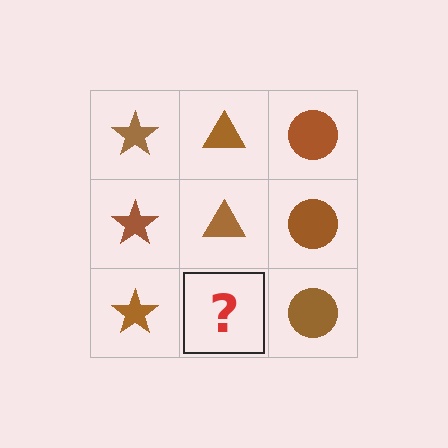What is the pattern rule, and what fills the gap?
The rule is that each column has a consistent shape. The gap should be filled with a brown triangle.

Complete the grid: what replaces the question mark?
The question mark should be replaced with a brown triangle.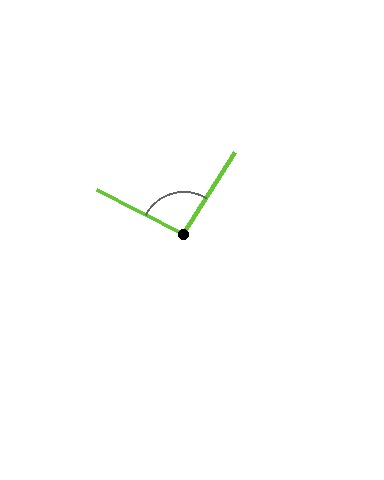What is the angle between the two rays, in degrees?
Approximately 95 degrees.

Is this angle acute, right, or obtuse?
It is obtuse.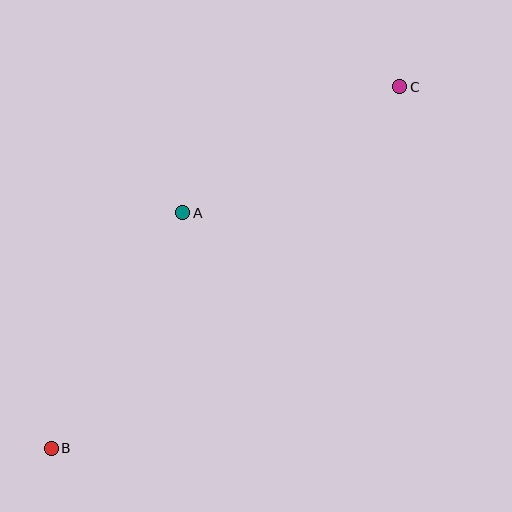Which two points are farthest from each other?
Points B and C are farthest from each other.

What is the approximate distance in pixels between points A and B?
The distance between A and B is approximately 270 pixels.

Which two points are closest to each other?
Points A and C are closest to each other.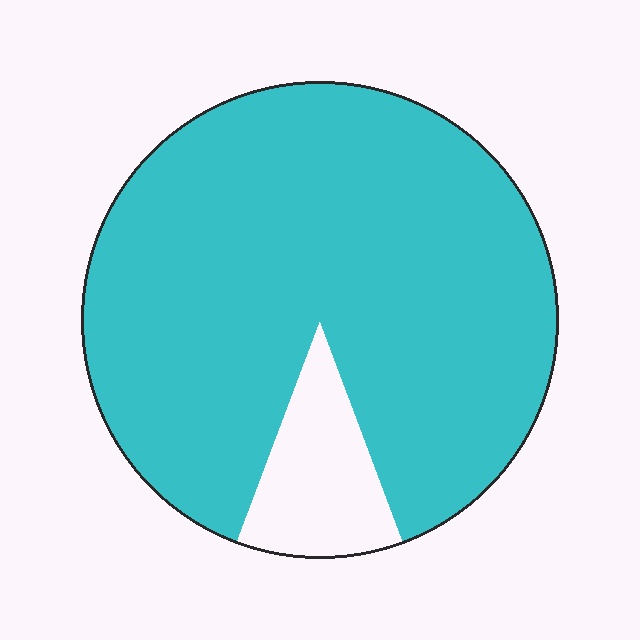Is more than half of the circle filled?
Yes.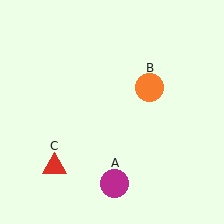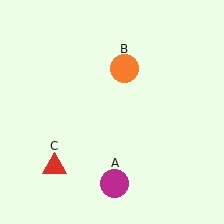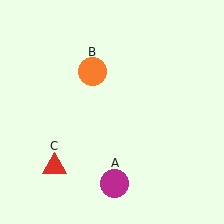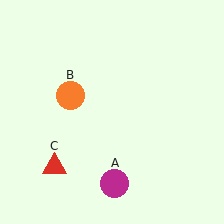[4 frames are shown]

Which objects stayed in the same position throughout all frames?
Magenta circle (object A) and red triangle (object C) remained stationary.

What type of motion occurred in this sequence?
The orange circle (object B) rotated counterclockwise around the center of the scene.